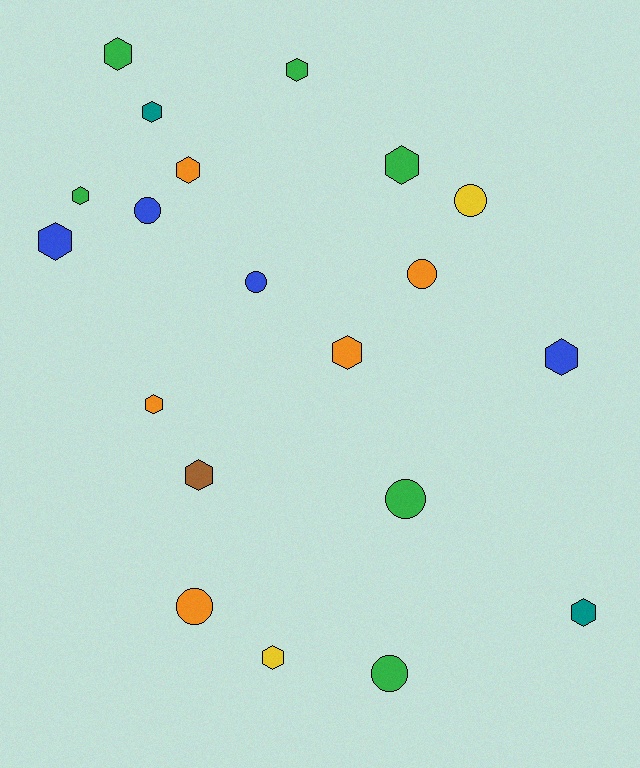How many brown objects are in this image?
There is 1 brown object.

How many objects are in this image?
There are 20 objects.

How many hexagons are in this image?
There are 13 hexagons.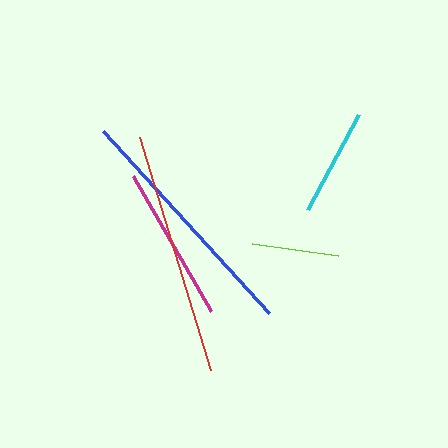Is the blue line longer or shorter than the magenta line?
The blue line is longer than the magenta line.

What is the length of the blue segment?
The blue segment is approximately 246 pixels long.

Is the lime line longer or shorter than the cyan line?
The cyan line is longer than the lime line.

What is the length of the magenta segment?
The magenta segment is approximately 155 pixels long.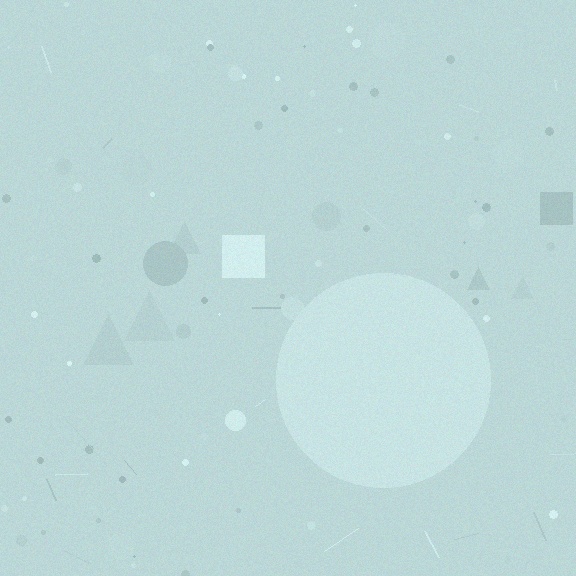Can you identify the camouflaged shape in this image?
The camouflaged shape is a circle.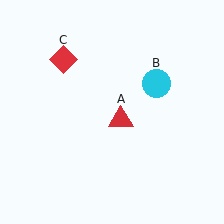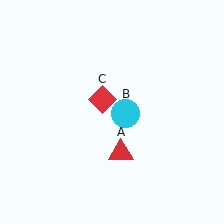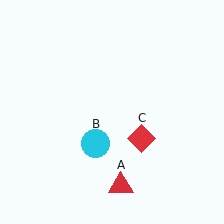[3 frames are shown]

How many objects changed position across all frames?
3 objects changed position: red triangle (object A), cyan circle (object B), red diamond (object C).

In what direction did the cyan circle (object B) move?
The cyan circle (object B) moved down and to the left.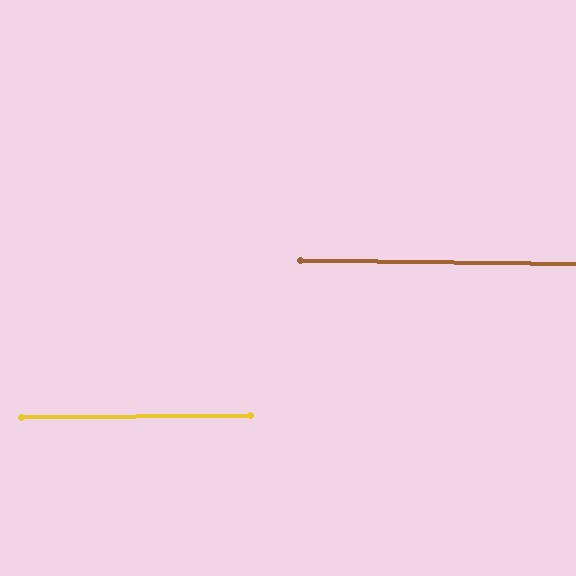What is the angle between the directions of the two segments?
Approximately 1 degree.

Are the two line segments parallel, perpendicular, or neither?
Parallel — their directions differ by only 1.3°.